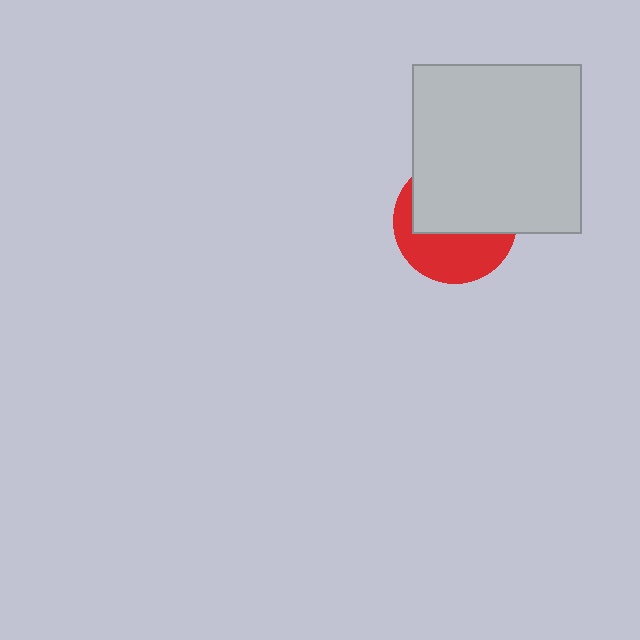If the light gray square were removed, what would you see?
You would see the complete red circle.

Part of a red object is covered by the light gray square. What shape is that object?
It is a circle.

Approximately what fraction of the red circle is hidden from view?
Roughly 56% of the red circle is hidden behind the light gray square.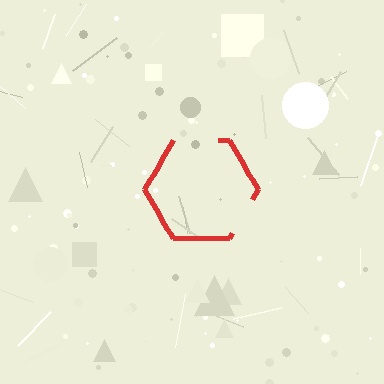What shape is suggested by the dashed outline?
The dashed outline suggests a hexagon.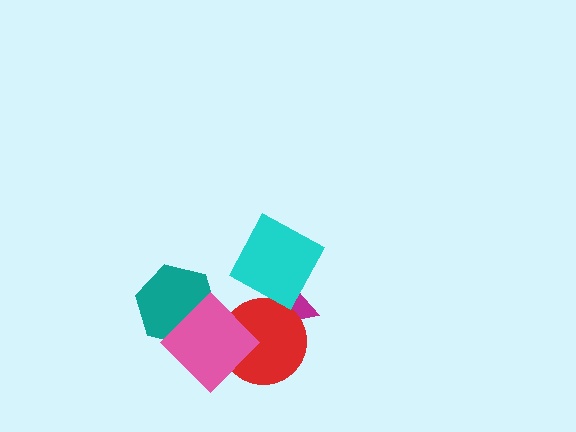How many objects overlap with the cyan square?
1 object overlaps with the cyan square.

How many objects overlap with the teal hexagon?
1 object overlaps with the teal hexagon.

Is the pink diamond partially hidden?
No, no other shape covers it.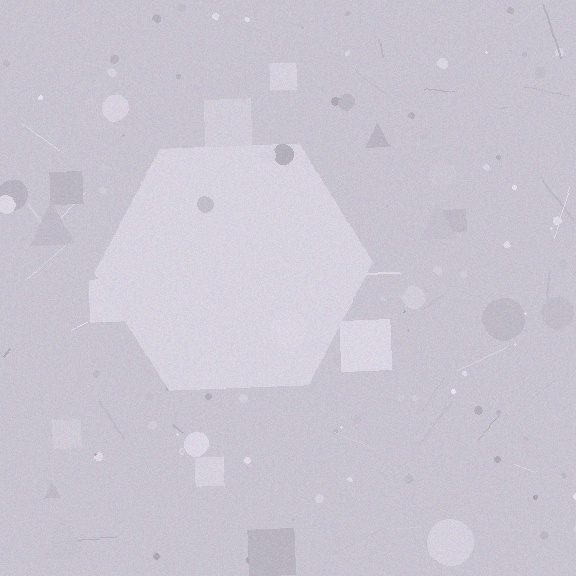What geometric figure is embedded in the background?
A hexagon is embedded in the background.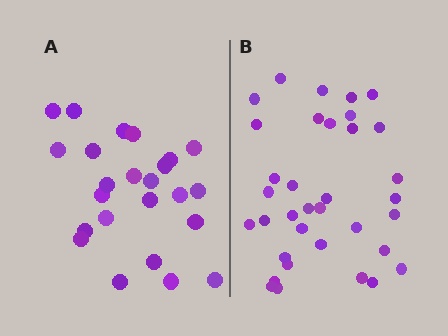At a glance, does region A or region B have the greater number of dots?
Region B (the right region) has more dots.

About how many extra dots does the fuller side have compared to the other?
Region B has roughly 12 or so more dots than region A.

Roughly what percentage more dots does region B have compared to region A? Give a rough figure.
About 45% more.